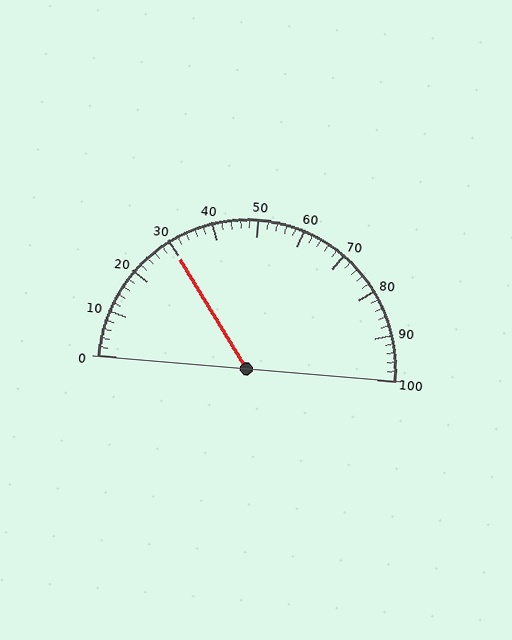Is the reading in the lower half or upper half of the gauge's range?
The reading is in the lower half of the range (0 to 100).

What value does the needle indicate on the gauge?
The needle indicates approximately 30.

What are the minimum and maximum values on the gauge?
The gauge ranges from 0 to 100.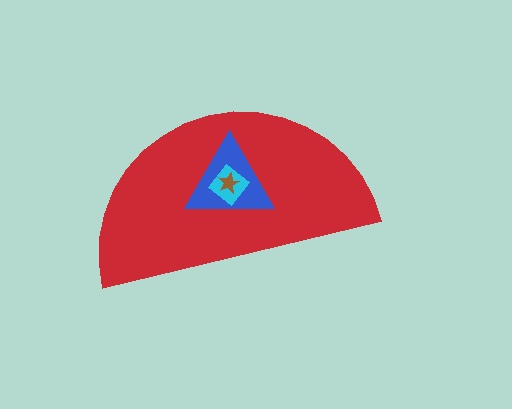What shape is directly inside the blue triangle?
The cyan diamond.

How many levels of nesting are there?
4.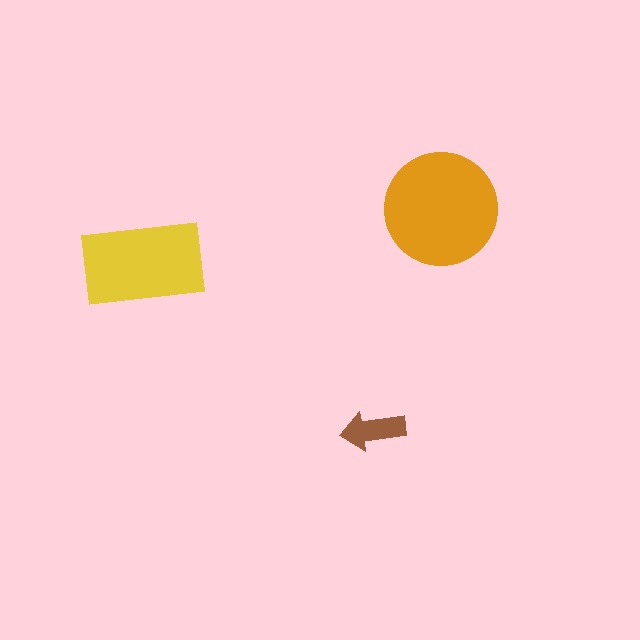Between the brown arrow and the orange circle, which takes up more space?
The orange circle.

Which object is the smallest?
The brown arrow.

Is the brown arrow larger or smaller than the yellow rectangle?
Smaller.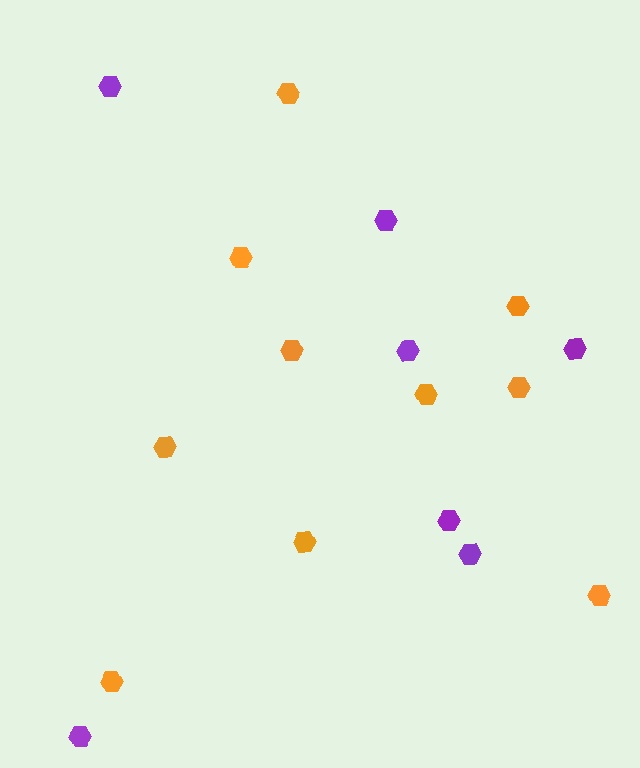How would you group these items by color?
There are 2 groups: one group of orange hexagons (10) and one group of purple hexagons (7).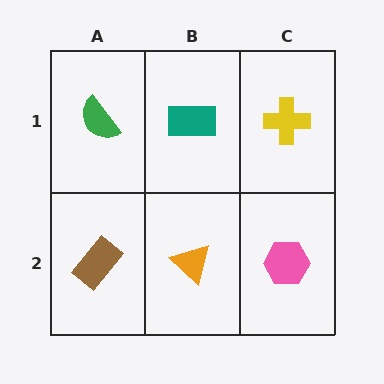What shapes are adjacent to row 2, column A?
A green semicircle (row 1, column A), an orange triangle (row 2, column B).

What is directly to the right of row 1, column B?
A yellow cross.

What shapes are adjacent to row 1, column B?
An orange triangle (row 2, column B), a green semicircle (row 1, column A), a yellow cross (row 1, column C).